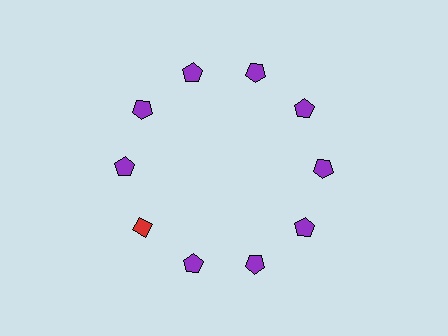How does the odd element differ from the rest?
It differs in both color (red instead of purple) and shape (diamond instead of pentagon).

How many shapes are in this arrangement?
There are 10 shapes arranged in a ring pattern.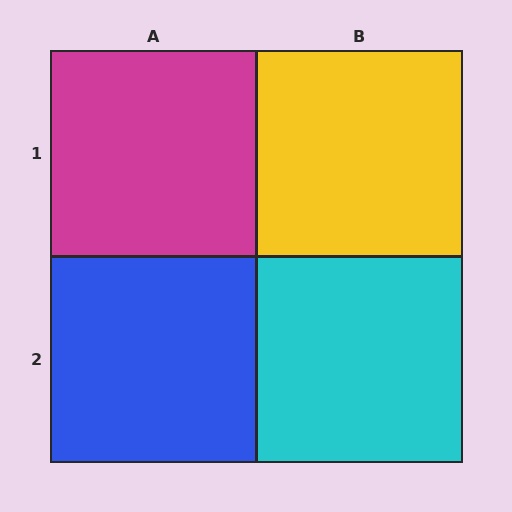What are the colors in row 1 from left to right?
Magenta, yellow.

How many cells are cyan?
1 cell is cyan.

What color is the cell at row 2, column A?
Blue.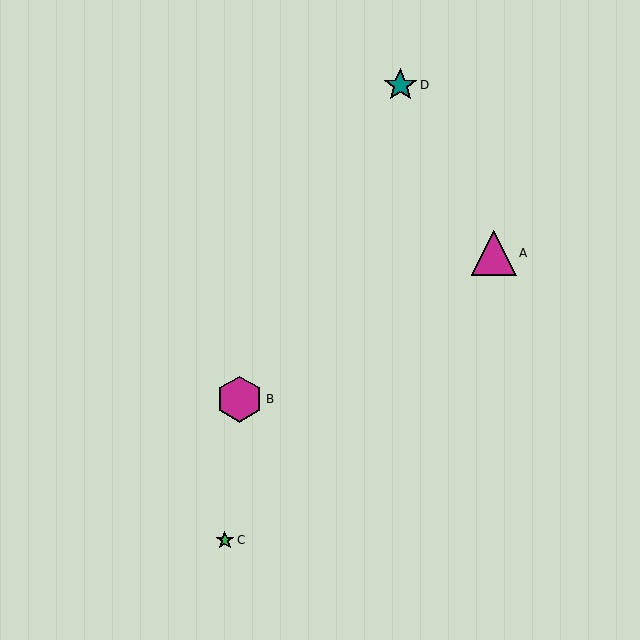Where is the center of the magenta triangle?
The center of the magenta triangle is at (494, 253).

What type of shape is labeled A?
Shape A is a magenta triangle.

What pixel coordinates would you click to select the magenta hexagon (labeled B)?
Click at (240, 399) to select the magenta hexagon B.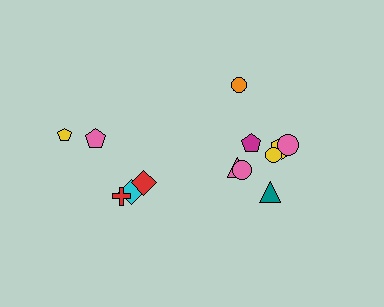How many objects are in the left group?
There are 5 objects.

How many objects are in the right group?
There are 8 objects.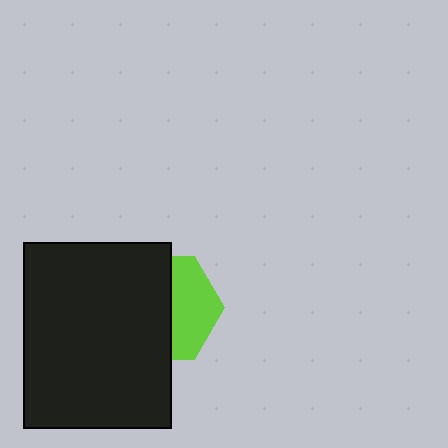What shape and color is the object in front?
The object in front is a black rectangle.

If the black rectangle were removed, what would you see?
You would see the complete lime hexagon.